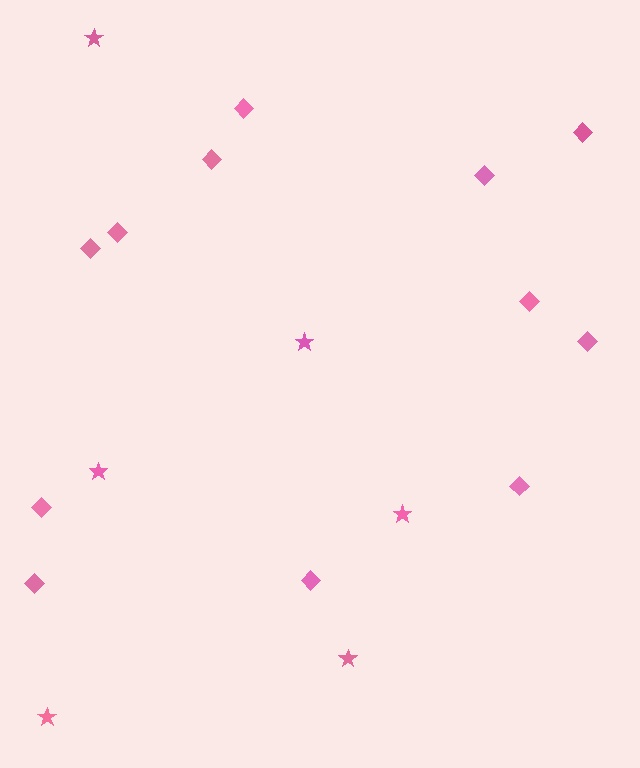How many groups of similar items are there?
There are 2 groups: one group of diamonds (12) and one group of stars (6).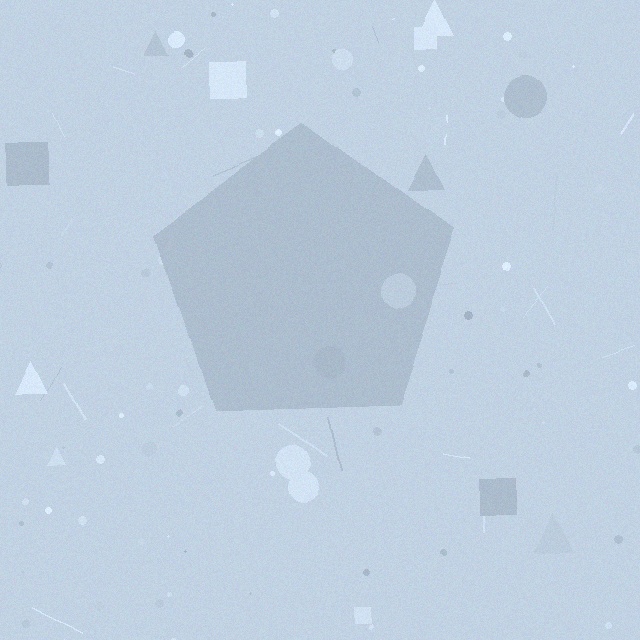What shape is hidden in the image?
A pentagon is hidden in the image.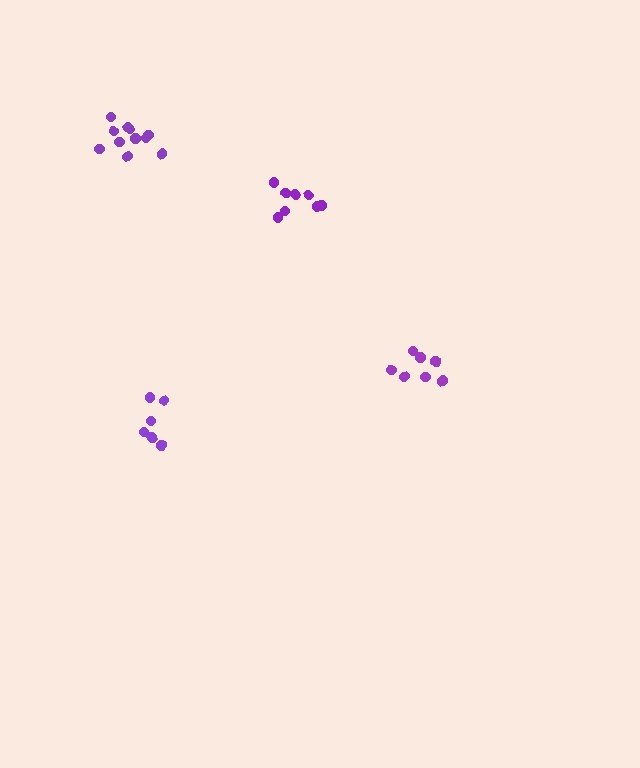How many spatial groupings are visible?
There are 4 spatial groupings.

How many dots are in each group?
Group 1: 8 dots, Group 2: 7 dots, Group 3: 6 dots, Group 4: 11 dots (32 total).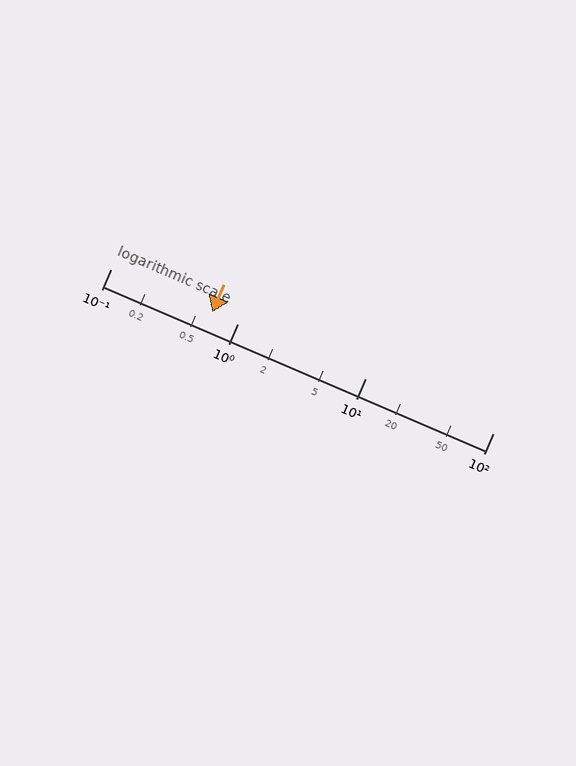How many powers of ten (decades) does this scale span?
The scale spans 3 decades, from 0.1 to 100.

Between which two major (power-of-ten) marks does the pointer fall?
The pointer is between 0.1 and 1.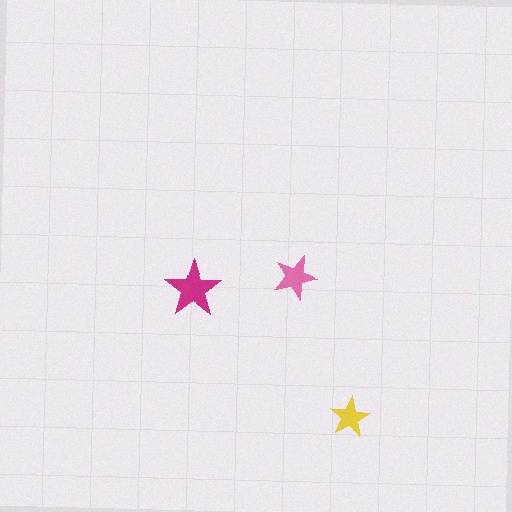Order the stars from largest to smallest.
the magenta one, the pink one, the yellow one.